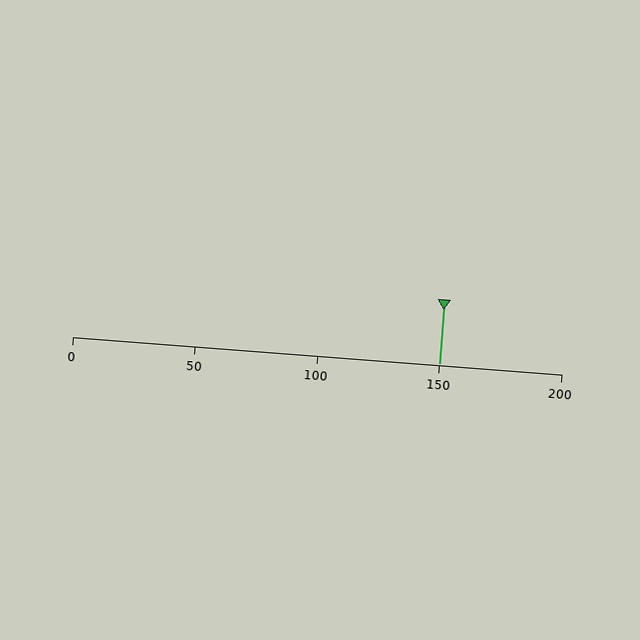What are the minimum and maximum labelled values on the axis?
The axis runs from 0 to 200.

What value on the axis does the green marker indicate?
The marker indicates approximately 150.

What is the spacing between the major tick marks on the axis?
The major ticks are spaced 50 apart.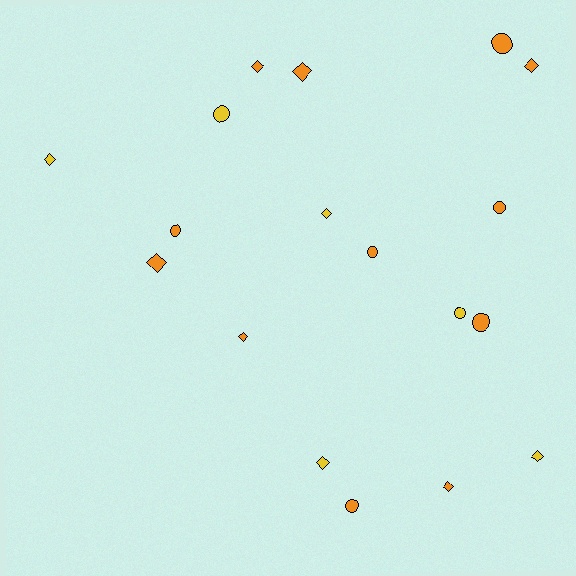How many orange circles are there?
There are 6 orange circles.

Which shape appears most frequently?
Diamond, with 10 objects.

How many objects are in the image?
There are 18 objects.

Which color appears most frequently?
Orange, with 12 objects.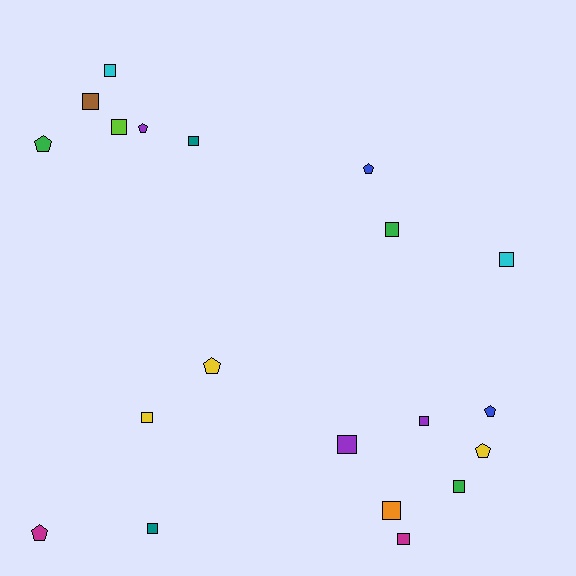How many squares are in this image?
There are 13 squares.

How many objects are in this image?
There are 20 objects.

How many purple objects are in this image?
There are 3 purple objects.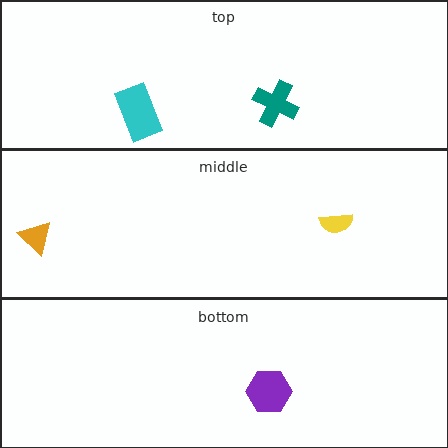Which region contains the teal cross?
The top region.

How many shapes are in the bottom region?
1.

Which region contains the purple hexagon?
The bottom region.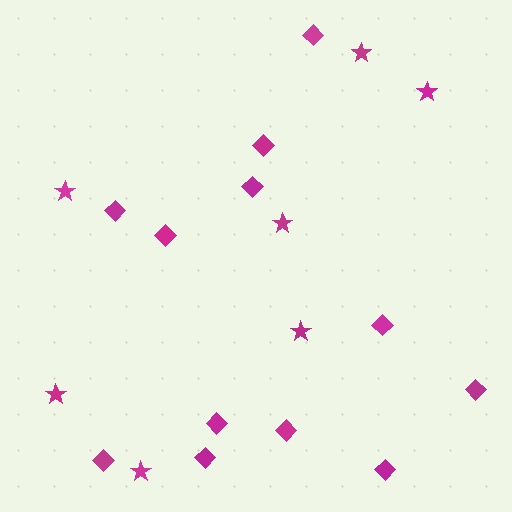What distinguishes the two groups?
There are 2 groups: one group of diamonds (12) and one group of stars (7).